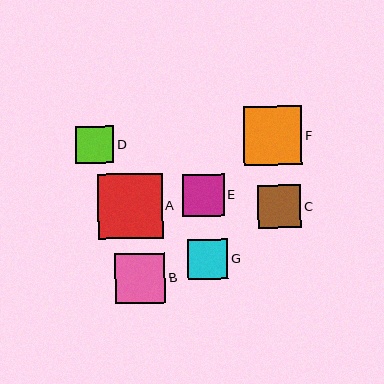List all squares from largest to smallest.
From largest to smallest: A, F, B, C, E, G, D.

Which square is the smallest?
Square D is the smallest with a size of approximately 38 pixels.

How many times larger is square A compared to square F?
Square A is approximately 1.1 times the size of square F.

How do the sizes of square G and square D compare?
Square G and square D are approximately the same size.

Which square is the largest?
Square A is the largest with a size of approximately 65 pixels.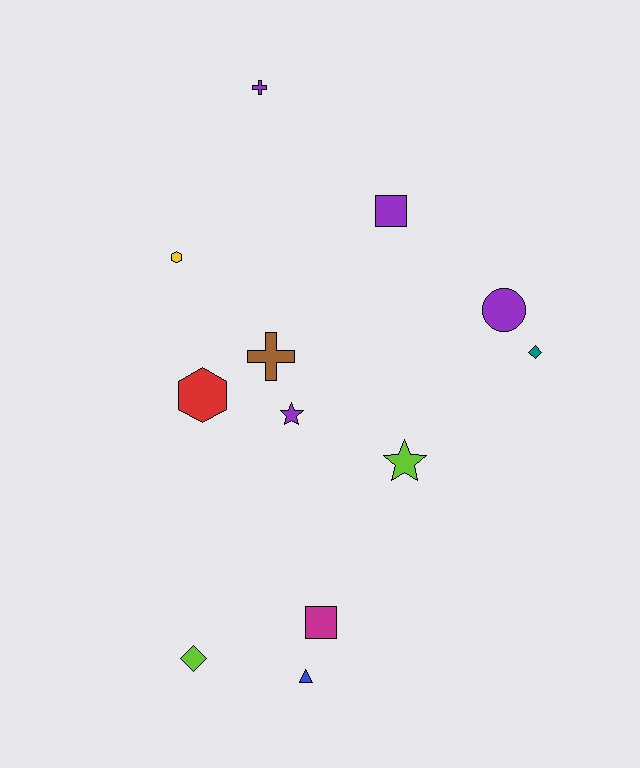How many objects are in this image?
There are 12 objects.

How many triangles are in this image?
There is 1 triangle.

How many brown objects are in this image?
There is 1 brown object.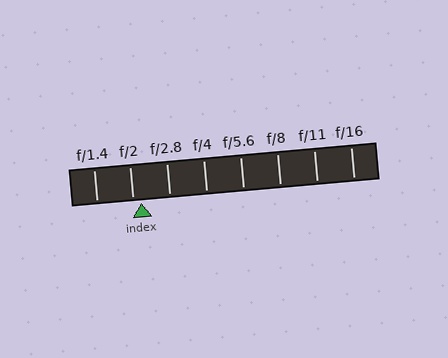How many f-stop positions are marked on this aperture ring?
There are 8 f-stop positions marked.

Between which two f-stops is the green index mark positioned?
The index mark is between f/2 and f/2.8.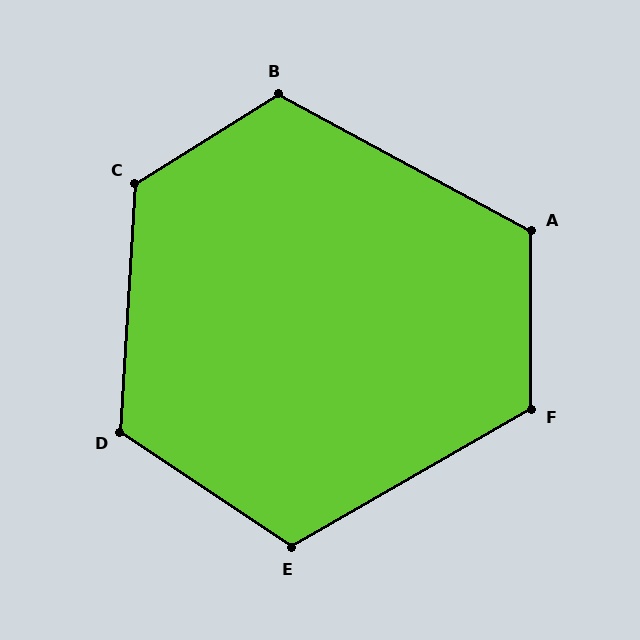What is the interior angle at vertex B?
Approximately 120 degrees (obtuse).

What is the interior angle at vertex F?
Approximately 120 degrees (obtuse).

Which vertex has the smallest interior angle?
E, at approximately 116 degrees.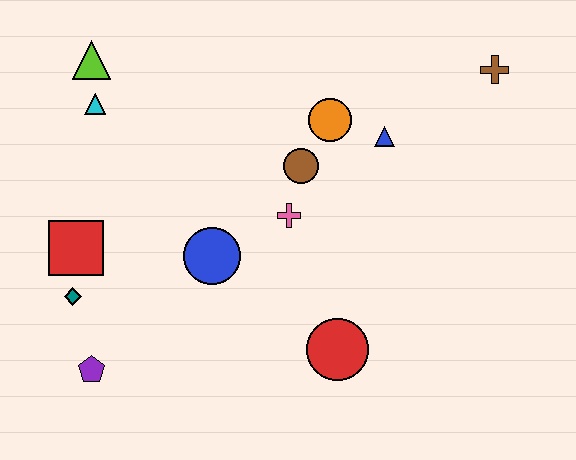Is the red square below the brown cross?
Yes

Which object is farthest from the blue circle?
The brown cross is farthest from the blue circle.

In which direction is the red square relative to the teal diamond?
The red square is above the teal diamond.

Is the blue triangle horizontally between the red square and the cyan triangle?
No